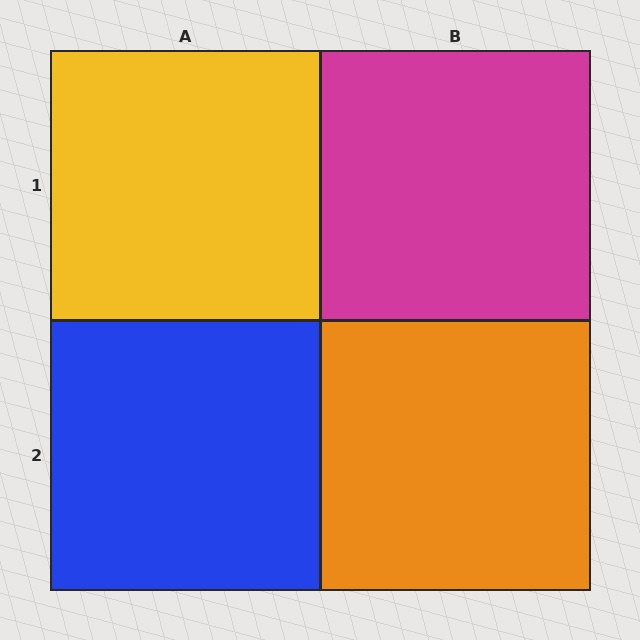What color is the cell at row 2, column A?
Blue.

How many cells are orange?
1 cell is orange.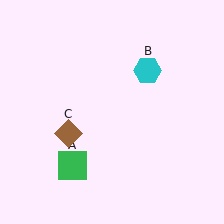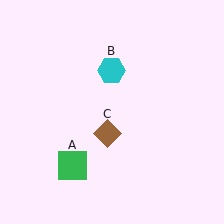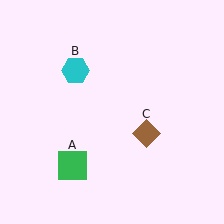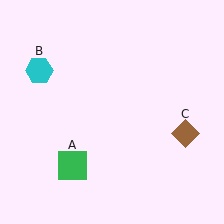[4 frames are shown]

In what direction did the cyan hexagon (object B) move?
The cyan hexagon (object B) moved left.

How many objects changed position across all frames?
2 objects changed position: cyan hexagon (object B), brown diamond (object C).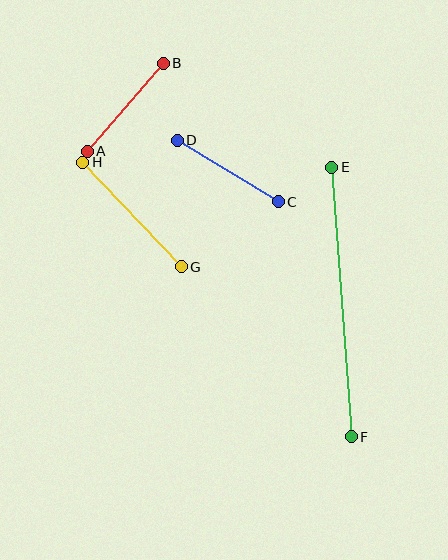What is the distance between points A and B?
The distance is approximately 116 pixels.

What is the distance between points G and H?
The distance is approximately 144 pixels.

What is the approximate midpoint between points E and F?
The midpoint is at approximately (342, 302) pixels.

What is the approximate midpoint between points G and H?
The midpoint is at approximately (132, 215) pixels.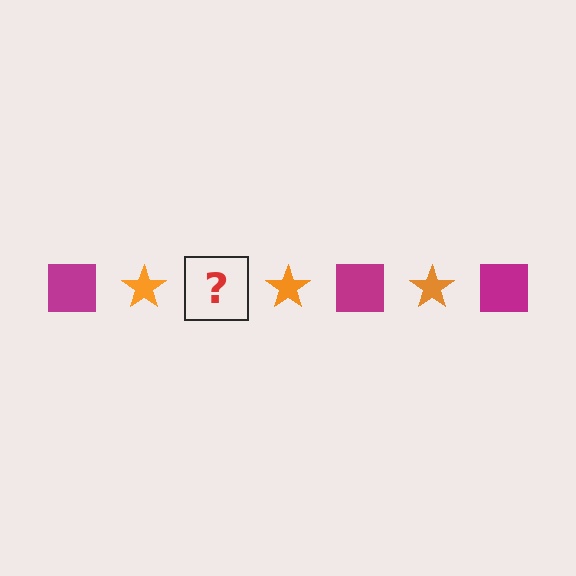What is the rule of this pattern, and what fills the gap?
The rule is that the pattern alternates between magenta square and orange star. The gap should be filled with a magenta square.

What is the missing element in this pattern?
The missing element is a magenta square.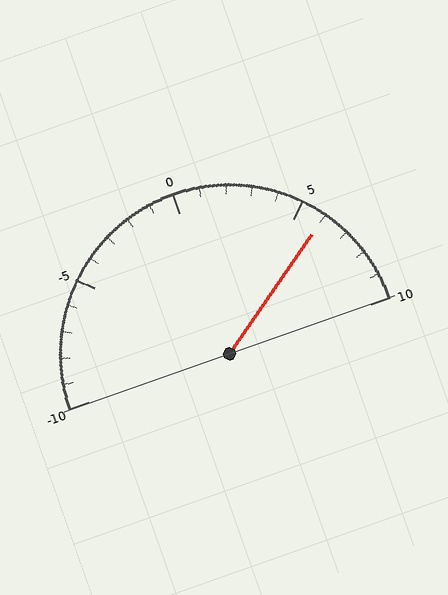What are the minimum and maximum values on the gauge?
The gauge ranges from -10 to 10.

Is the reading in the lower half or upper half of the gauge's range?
The reading is in the upper half of the range (-10 to 10).